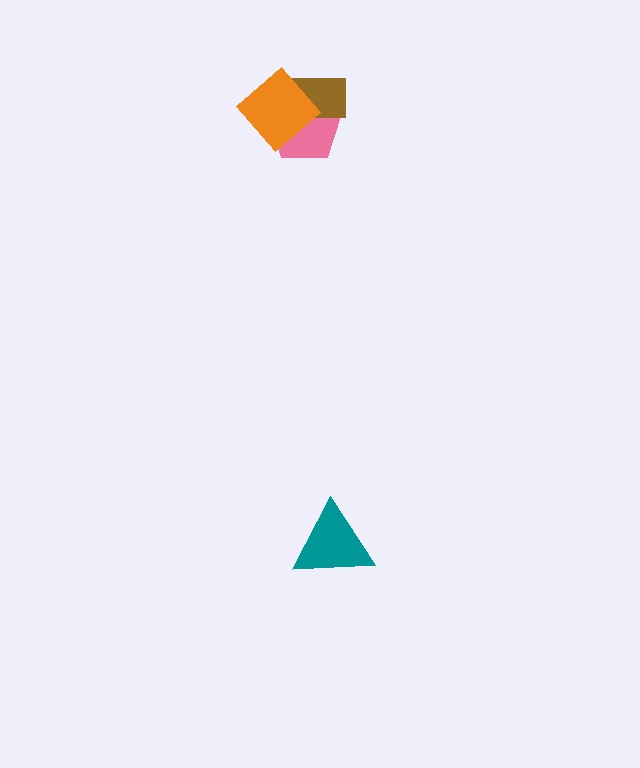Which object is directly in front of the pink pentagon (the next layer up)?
The brown rectangle is directly in front of the pink pentagon.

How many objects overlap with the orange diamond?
2 objects overlap with the orange diamond.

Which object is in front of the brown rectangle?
The orange diamond is in front of the brown rectangle.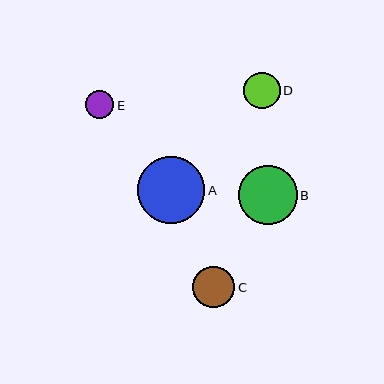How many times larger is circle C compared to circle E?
Circle C is approximately 1.5 times the size of circle E.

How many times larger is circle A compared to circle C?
Circle A is approximately 1.6 times the size of circle C.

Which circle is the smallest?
Circle E is the smallest with a size of approximately 28 pixels.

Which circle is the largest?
Circle A is the largest with a size of approximately 67 pixels.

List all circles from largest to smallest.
From largest to smallest: A, B, C, D, E.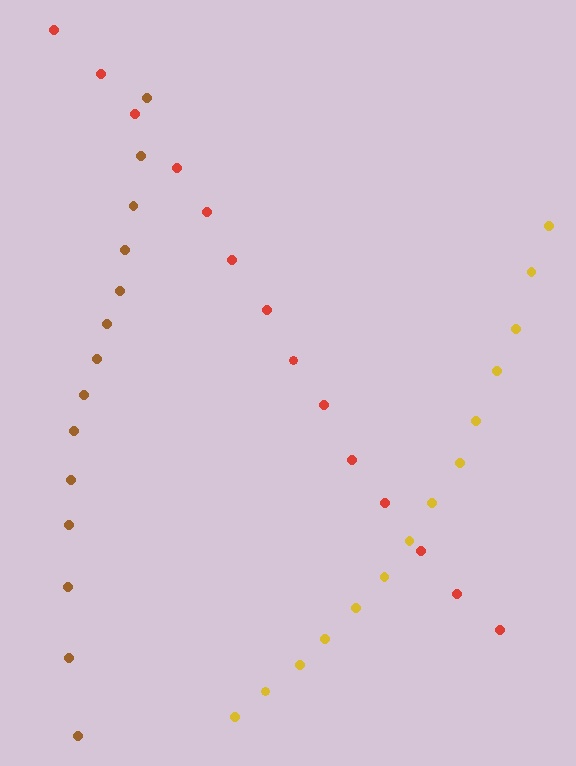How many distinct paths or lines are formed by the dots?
There are 3 distinct paths.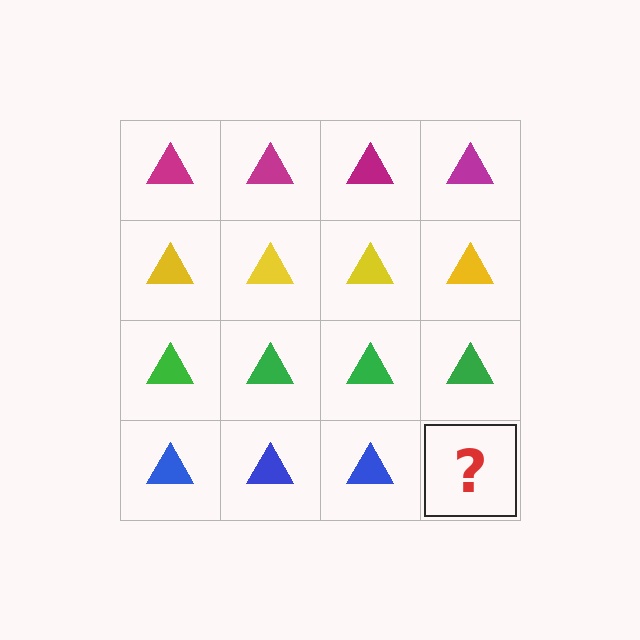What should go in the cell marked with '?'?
The missing cell should contain a blue triangle.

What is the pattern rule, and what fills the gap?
The rule is that each row has a consistent color. The gap should be filled with a blue triangle.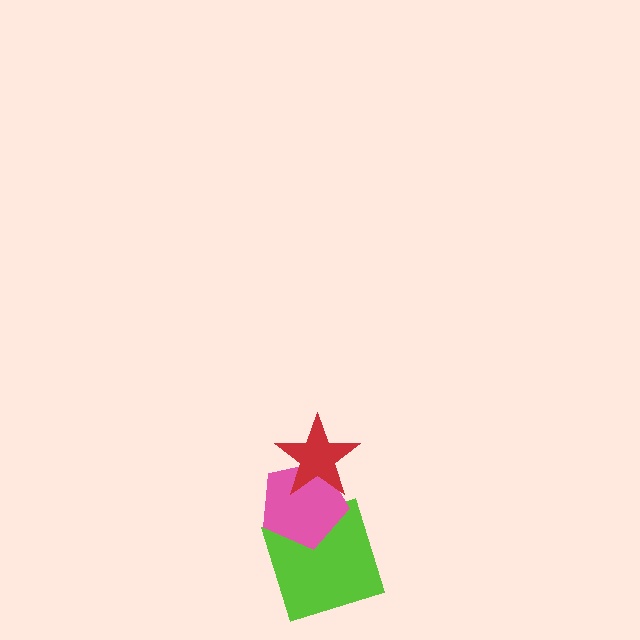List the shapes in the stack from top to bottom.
From top to bottom: the red star, the pink pentagon, the lime square.